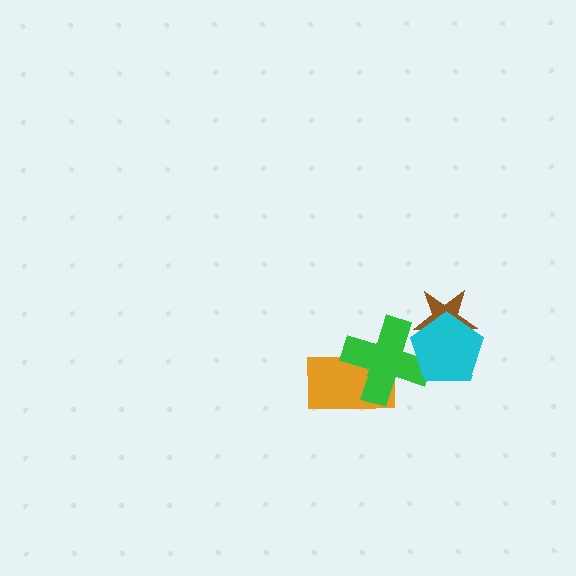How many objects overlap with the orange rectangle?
1 object overlaps with the orange rectangle.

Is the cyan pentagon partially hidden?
No, no other shape covers it.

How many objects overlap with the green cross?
2 objects overlap with the green cross.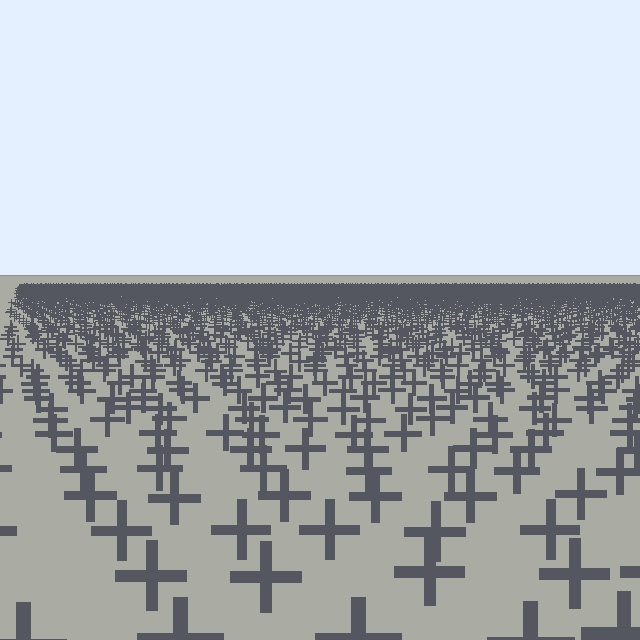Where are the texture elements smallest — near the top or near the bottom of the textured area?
Near the top.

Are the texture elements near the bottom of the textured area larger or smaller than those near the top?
Larger. Near the bottom, elements are closer to the viewer and appear at a bigger on-screen size.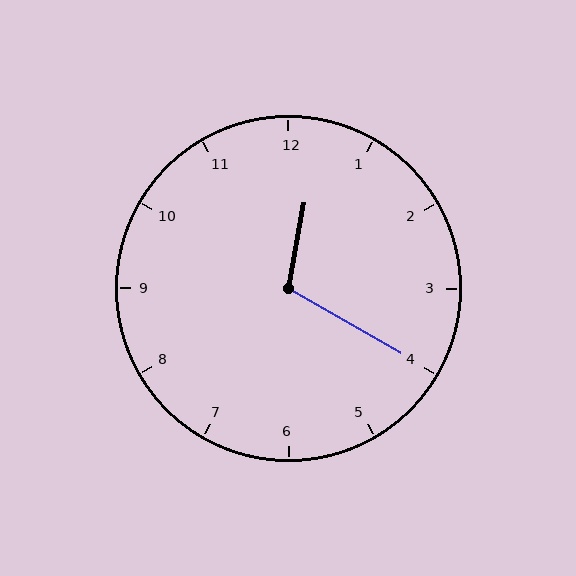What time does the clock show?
12:20.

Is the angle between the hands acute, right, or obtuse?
It is obtuse.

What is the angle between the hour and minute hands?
Approximately 110 degrees.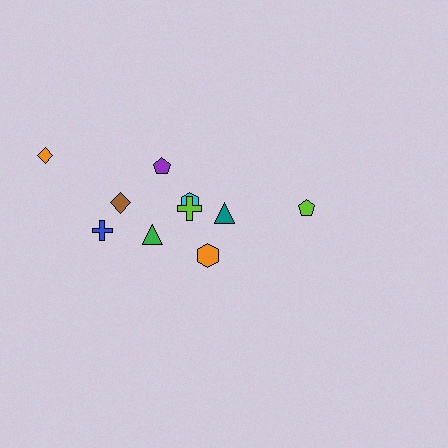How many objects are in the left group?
There are 7 objects.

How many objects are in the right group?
There are 3 objects.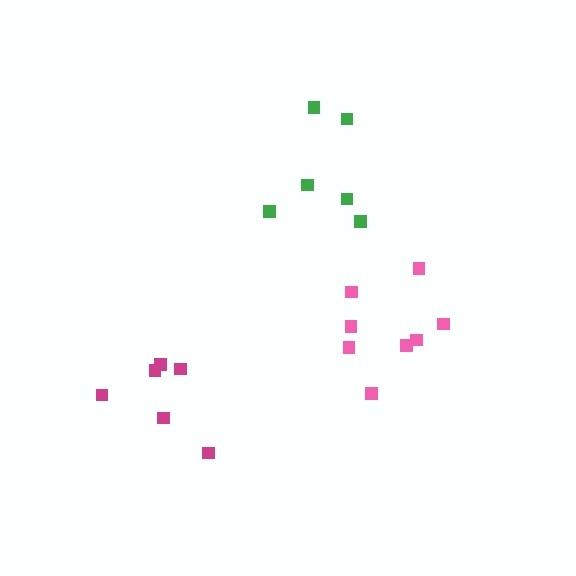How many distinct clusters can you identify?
There are 3 distinct clusters.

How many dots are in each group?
Group 1: 6 dots, Group 2: 6 dots, Group 3: 8 dots (20 total).